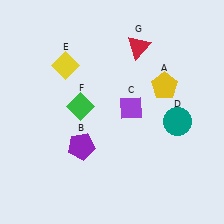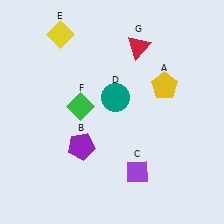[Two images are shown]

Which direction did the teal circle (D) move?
The teal circle (D) moved left.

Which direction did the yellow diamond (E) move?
The yellow diamond (E) moved up.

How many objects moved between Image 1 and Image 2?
3 objects moved between the two images.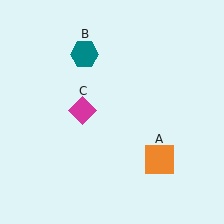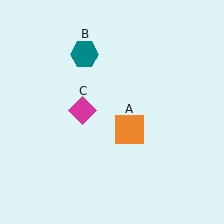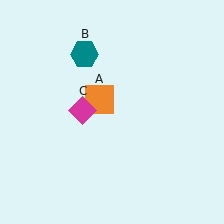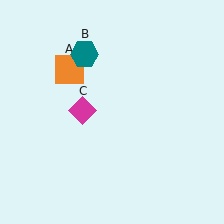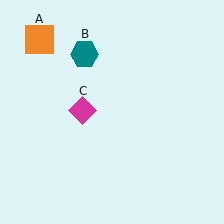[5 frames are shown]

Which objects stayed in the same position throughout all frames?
Teal hexagon (object B) and magenta diamond (object C) remained stationary.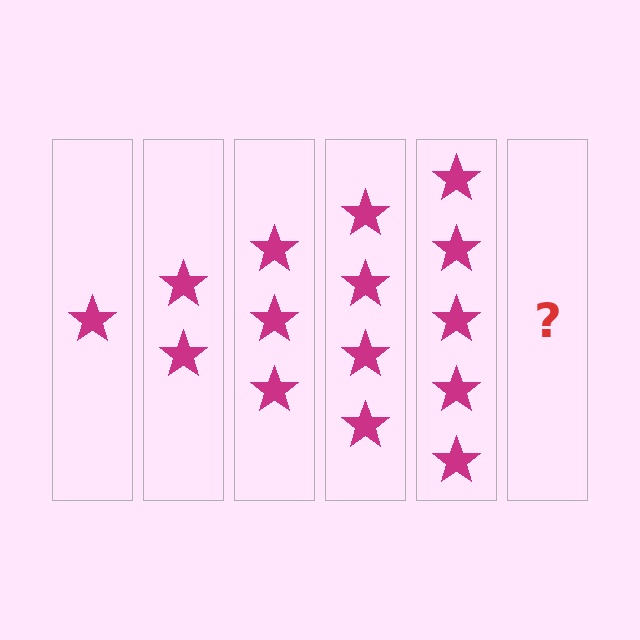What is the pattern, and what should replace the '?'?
The pattern is that each step adds one more star. The '?' should be 6 stars.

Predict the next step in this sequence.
The next step is 6 stars.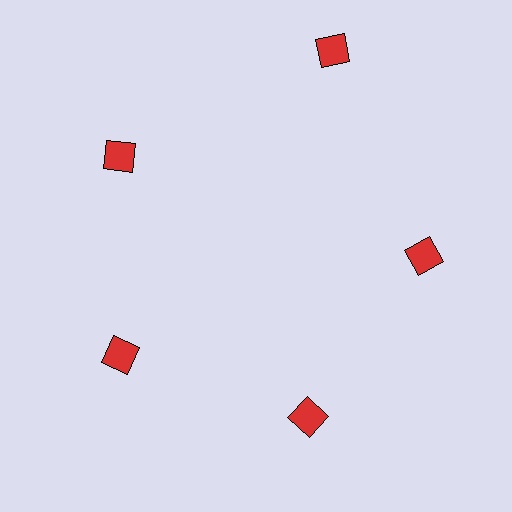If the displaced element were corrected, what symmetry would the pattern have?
It would have 5-fold rotational symmetry — the pattern would map onto itself every 72 degrees.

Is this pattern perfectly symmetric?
No. The 5 red diamonds are arranged in a ring, but one element near the 1 o'clock position is pushed outward from the center, breaking the 5-fold rotational symmetry.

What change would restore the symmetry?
The symmetry would be restored by moving it inward, back onto the ring so that all 5 diamonds sit at equal angles and equal distance from the center.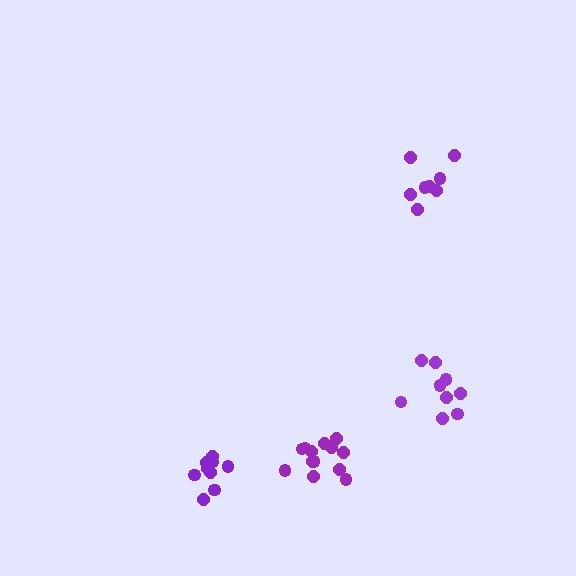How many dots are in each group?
Group 1: 13 dots, Group 2: 9 dots, Group 3: 9 dots, Group 4: 8 dots (39 total).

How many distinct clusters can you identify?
There are 4 distinct clusters.